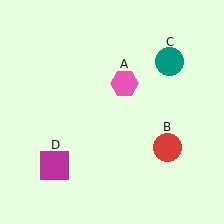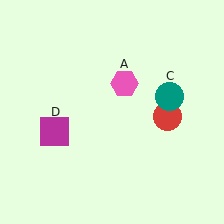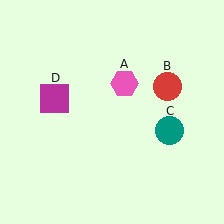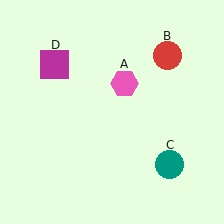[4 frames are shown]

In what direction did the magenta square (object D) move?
The magenta square (object D) moved up.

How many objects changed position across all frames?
3 objects changed position: red circle (object B), teal circle (object C), magenta square (object D).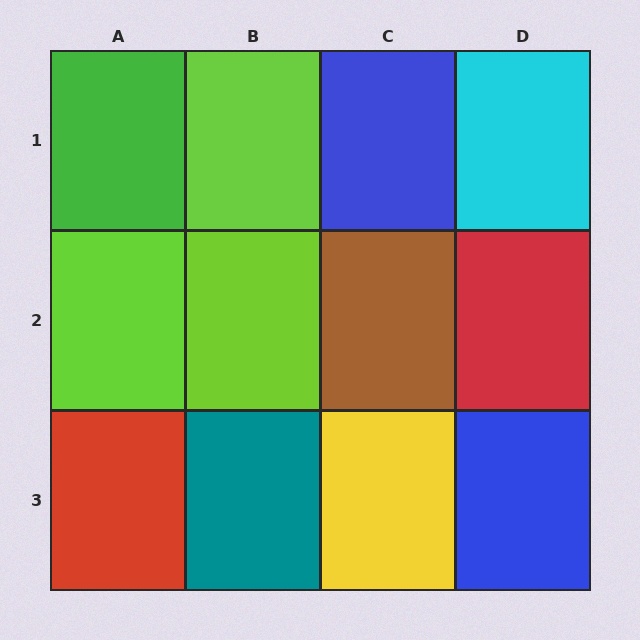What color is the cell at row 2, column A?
Lime.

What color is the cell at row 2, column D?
Red.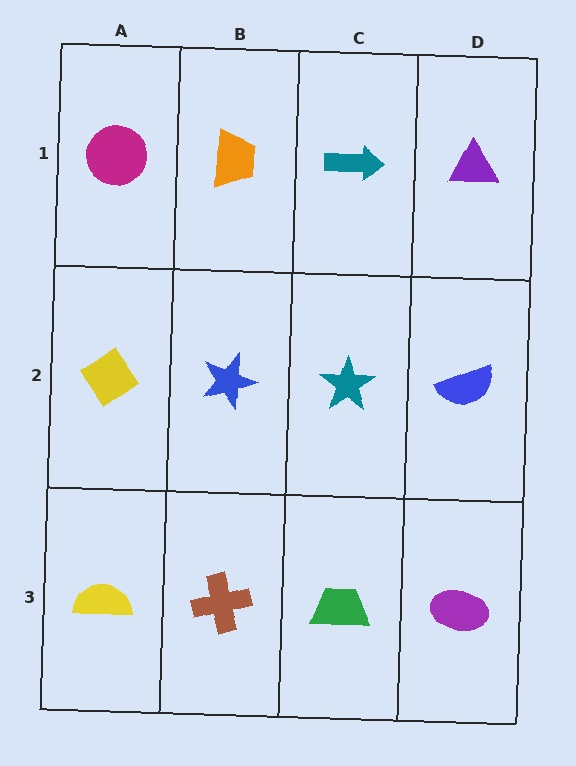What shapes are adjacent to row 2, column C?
A teal arrow (row 1, column C), a green trapezoid (row 3, column C), a blue star (row 2, column B), a blue semicircle (row 2, column D).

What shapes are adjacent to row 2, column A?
A magenta circle (row 1, column A), a yellow semicircle (row 3, column A), a blue star (row 2, column B).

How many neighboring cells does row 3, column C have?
3.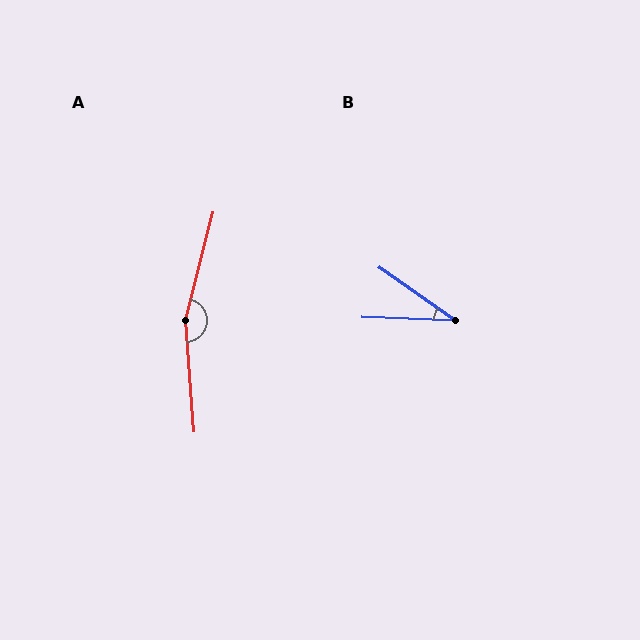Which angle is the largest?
A, at approximately 162 degrees.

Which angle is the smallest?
B, at approximately 33 degrees.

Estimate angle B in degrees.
Approximately 33 degrees.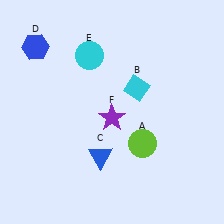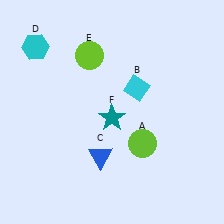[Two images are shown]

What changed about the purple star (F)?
In Image 1, F is purple. In Image 2, it changed to teal.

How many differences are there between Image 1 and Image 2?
There are 3 differences between the two images.